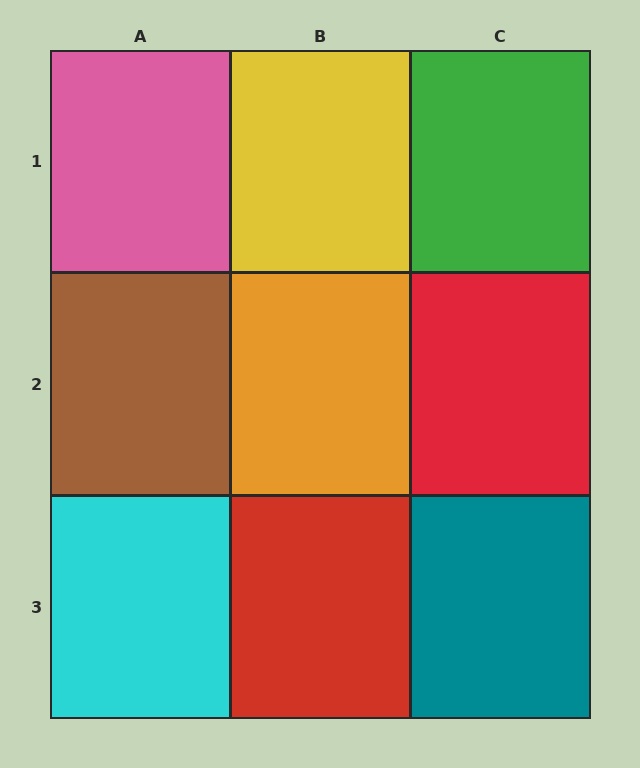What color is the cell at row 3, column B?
Red.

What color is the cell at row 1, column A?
Pink.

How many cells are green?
1 cell is green.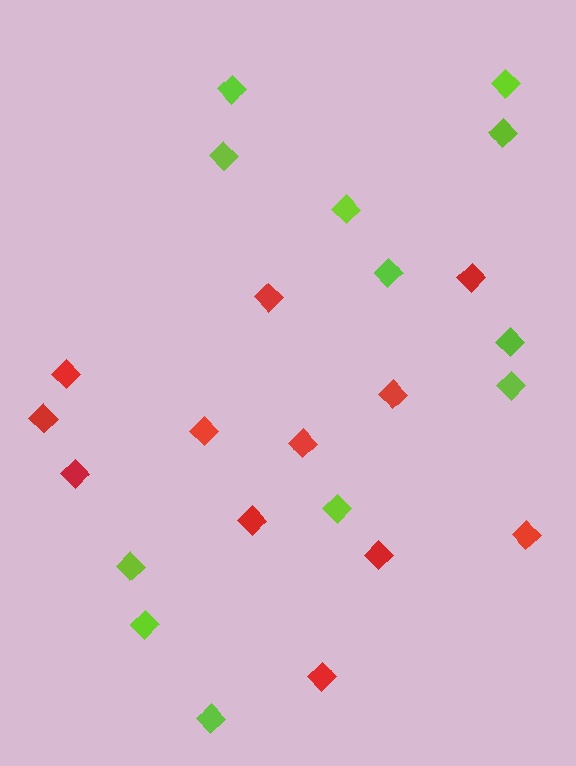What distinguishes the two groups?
There are 2 groups: one group of red diamonds (12) and one group of lime diamonds (12).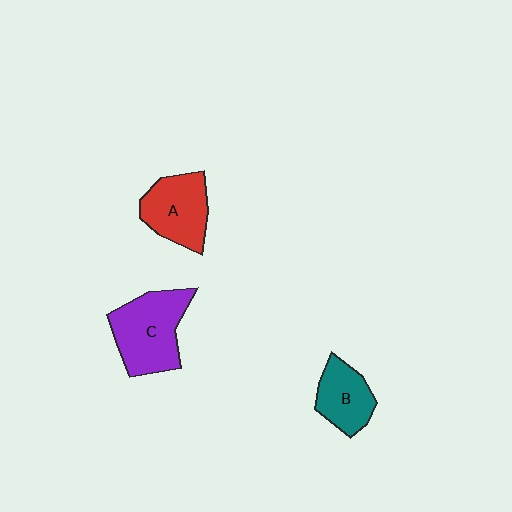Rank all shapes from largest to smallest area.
From largest to smallest: C (purple), A (red), B (teal).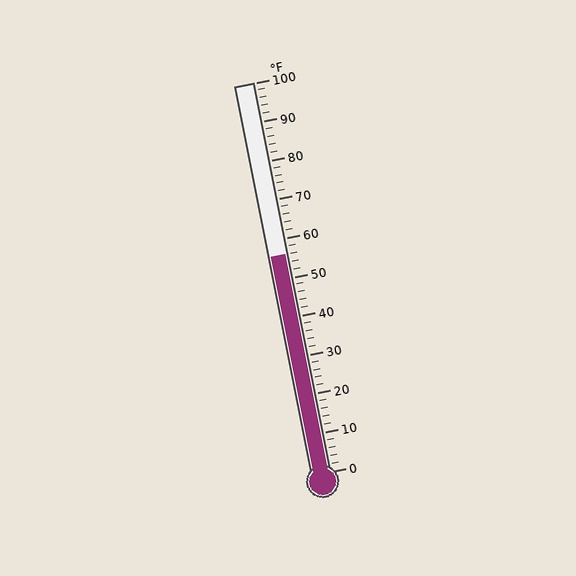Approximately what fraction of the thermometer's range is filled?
The thermometer is filled to approximately 55% of its range.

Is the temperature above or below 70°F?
The temperature is below 70°F.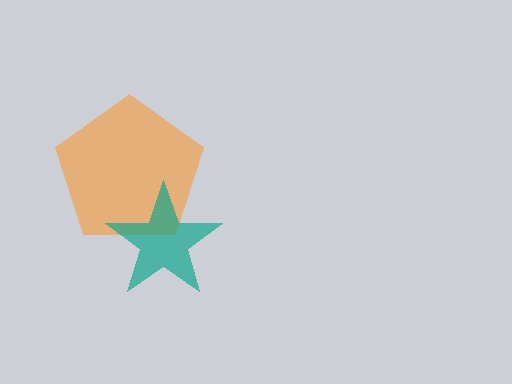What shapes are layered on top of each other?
The layered shapes are: an orange pentagon, a teal star.